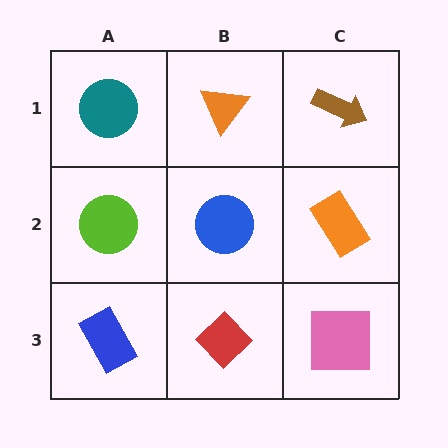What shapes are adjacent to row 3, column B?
A blue circle (row 2, column B), a blue rectangle (row 3, column A), a pink square (row 3, column C).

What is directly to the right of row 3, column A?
A red diamond.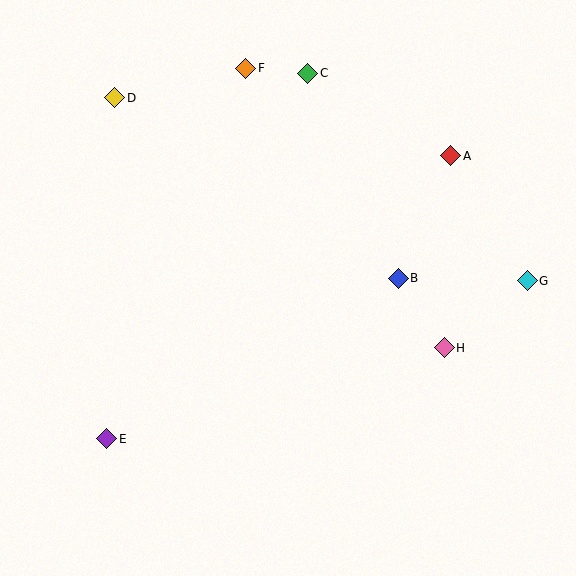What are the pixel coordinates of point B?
Point B is at (398, 278).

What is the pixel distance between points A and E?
The distance between A and E is 445 pixels.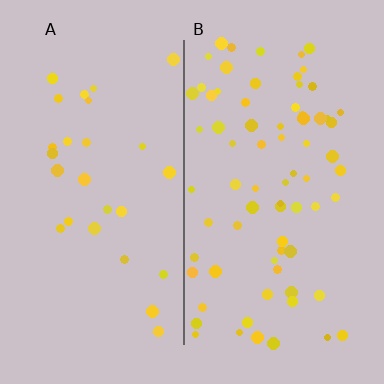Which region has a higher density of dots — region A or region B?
B (the right).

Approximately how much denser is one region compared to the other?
Approximately 2.7× — region B over region A.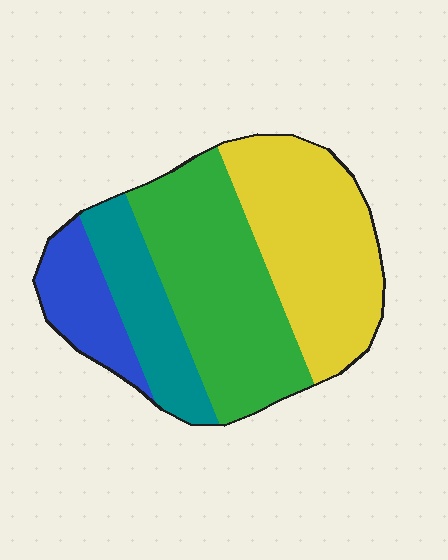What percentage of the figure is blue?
Blue takes up less than a quarter of the figure.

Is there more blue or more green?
Green.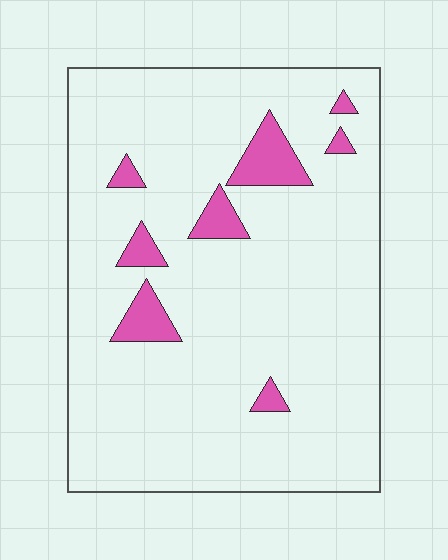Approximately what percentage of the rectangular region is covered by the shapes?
Approximately 10%.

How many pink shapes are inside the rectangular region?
8.